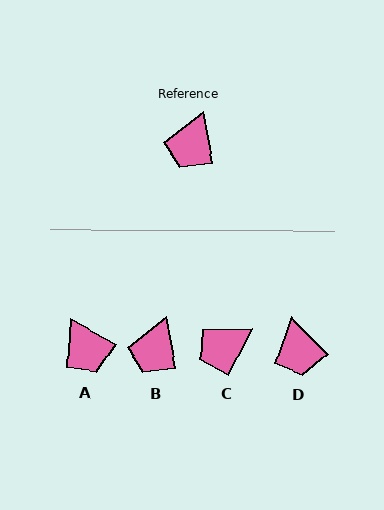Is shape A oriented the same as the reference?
No, it is off by about 49 degrees.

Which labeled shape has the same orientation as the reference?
B.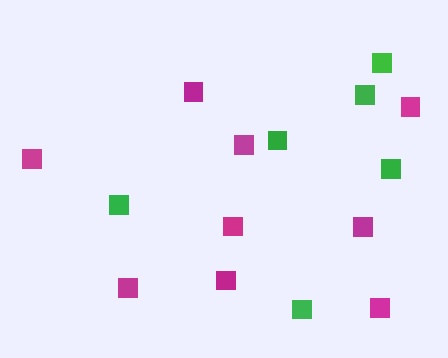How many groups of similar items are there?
There are 2 groups: one group of green squares (6) and one group of magenta squares (9).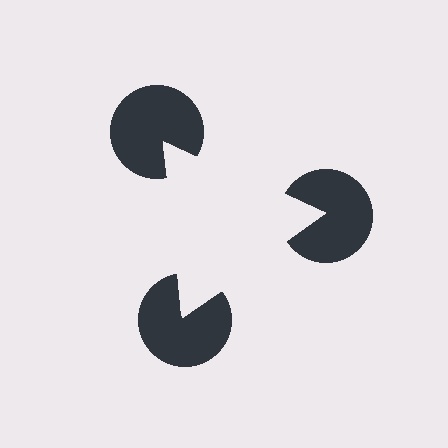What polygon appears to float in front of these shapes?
An illusory triangle — its edges are inferred from the aligned wedge cuts in the pac-man discs, not physically drawn.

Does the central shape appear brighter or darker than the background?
It typically appears slightly brighter than the background, even though no actual brightness change is drawn.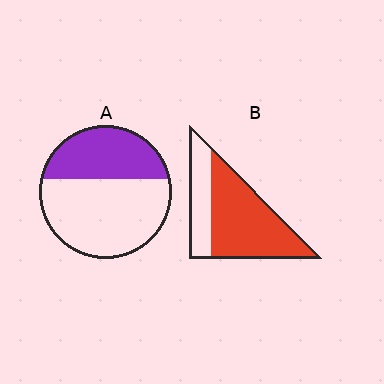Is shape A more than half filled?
No.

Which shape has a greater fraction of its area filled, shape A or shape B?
Shape B.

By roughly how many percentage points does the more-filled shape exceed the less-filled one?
By roughly 30 percentage points (B over A).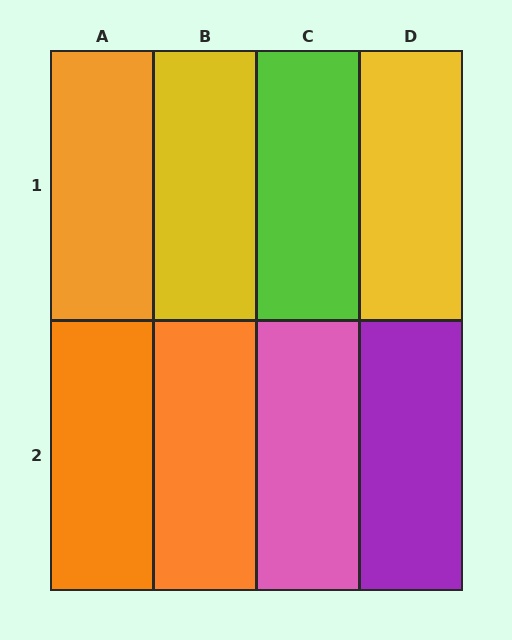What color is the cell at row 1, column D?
Yellow.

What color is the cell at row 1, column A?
Orange.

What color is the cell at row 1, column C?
Lime.